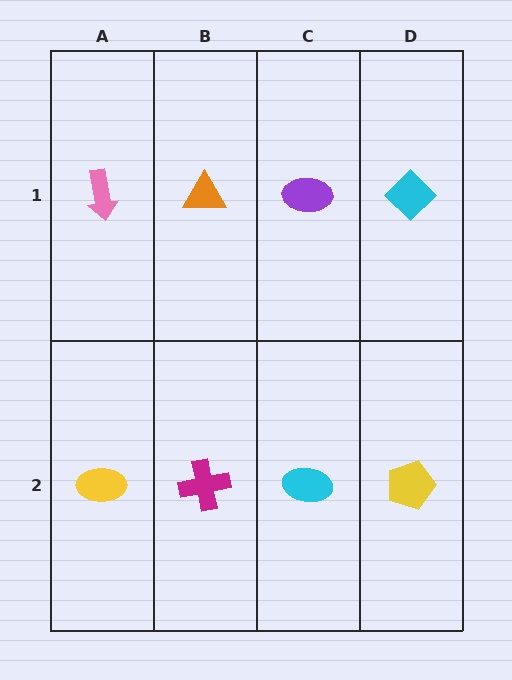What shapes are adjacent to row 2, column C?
A purple ellipse (row 1, column C), a magenta cross (row 2, column B), a yellow pentagon (row 2, column D).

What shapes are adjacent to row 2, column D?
A cyan diamond (row 1, column D), a cyan ellipse (row 2, column C).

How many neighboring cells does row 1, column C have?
3.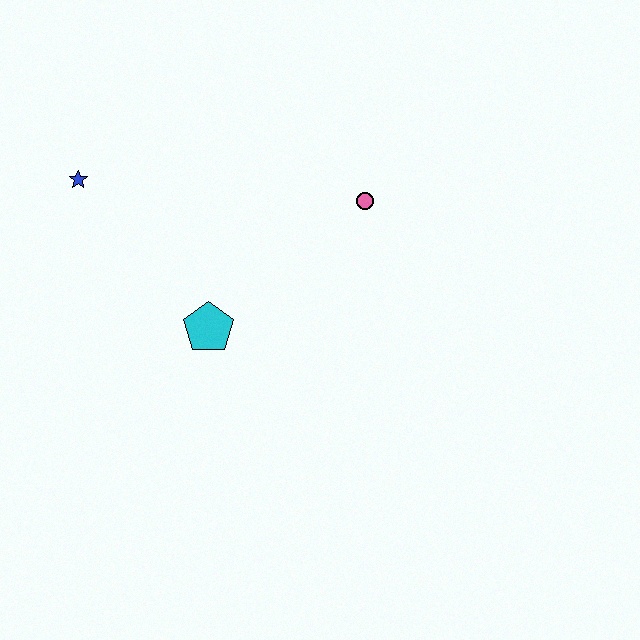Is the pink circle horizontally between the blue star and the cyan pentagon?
No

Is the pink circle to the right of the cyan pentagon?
Yes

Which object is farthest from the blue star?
The pink circle is farthest from the blue star.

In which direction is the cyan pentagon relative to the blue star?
The cyan pentagon is below the blue star.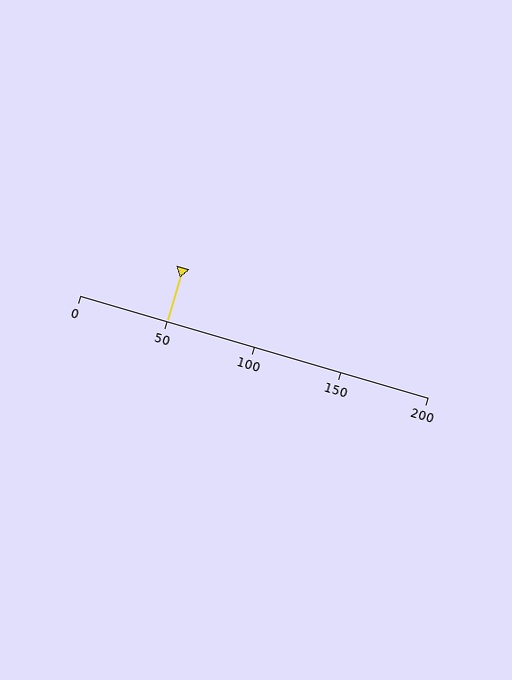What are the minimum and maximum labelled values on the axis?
The axis runs from 0 to 200.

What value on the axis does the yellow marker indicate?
The marker indicates approximately 50.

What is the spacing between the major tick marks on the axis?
The major ticks are spaced 50 apart.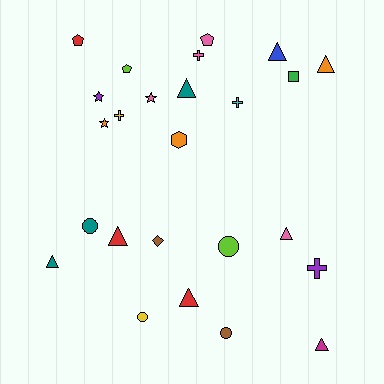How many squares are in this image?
There is 1 square.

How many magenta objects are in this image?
There is 1 magenta object.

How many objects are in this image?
There are 25 objects.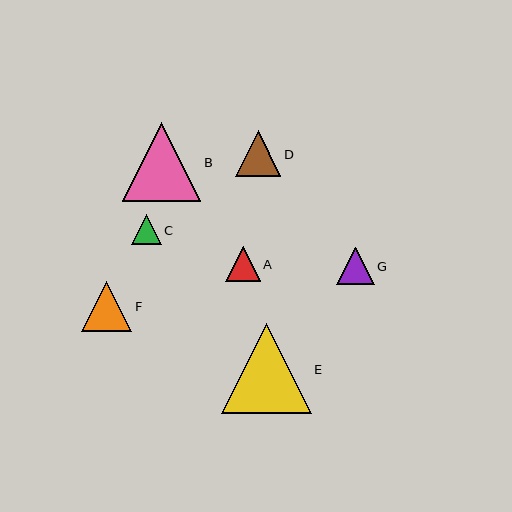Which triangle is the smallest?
Triangle C is the smallest with a size of approximately 30 pixels.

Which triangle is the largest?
Triangle E is the largest with a size of approximately 90 pixels.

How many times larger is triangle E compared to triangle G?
Triangle E is approximately 2.4 times the size of triangle G.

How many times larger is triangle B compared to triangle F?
Triangle B is approximately 1.6 times the size of triangle F.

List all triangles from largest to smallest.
From largest to smallest: E, B, F, D, G, A, C.